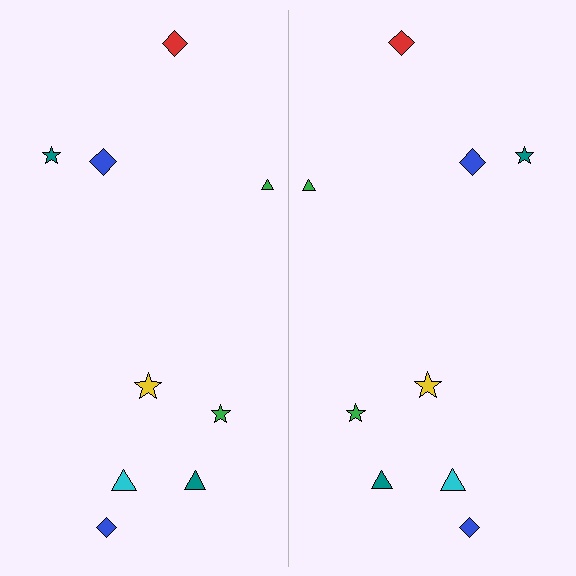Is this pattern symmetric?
Yes, this pattern has bilateral (reflection) symmetry.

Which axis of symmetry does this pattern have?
The pattern has a vertical axis of symmetry running through the center of the image.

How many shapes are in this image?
There are 18 shapes in this image.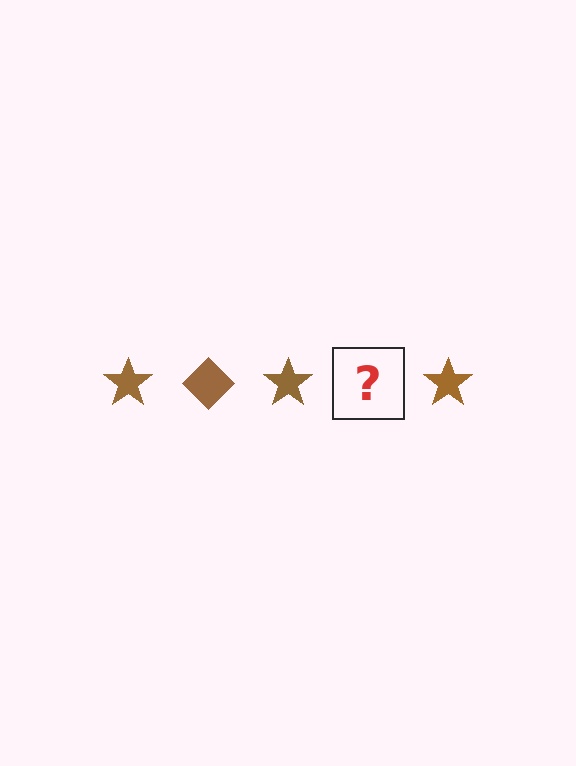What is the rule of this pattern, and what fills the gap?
The rule is that the pattern cycles through star, diamond shapes in brown. The gap should be filled with a brown diamond.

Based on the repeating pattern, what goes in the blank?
The blank should be a brown diamond.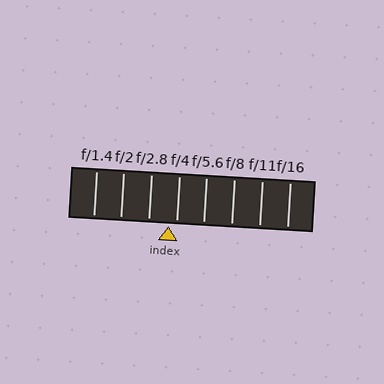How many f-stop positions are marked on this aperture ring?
There are 8 f-stop positions marked.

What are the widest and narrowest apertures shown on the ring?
The widest aperture shown is f/1.4 and the narrowest is f/16.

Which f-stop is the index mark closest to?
The index mark is closest to f/4.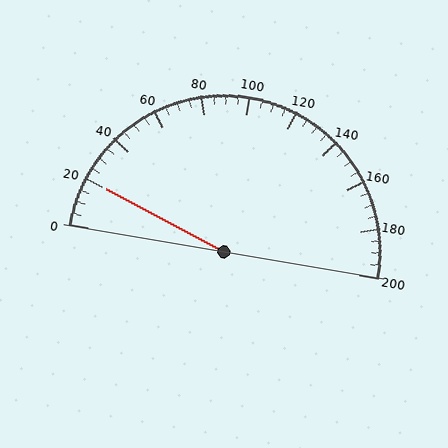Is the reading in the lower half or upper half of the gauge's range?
The reading is in the lower half of the range (0 to 200).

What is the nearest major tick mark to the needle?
The nearest major tick mark is 20.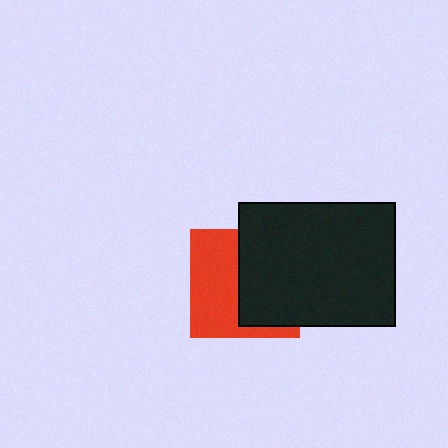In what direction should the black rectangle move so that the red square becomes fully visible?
The black rectangle should move right. That is the shortest direction to clear the overlap and leave the red square fully visible.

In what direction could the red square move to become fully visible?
The red square could move left. That would shift it out from behind the black rectangle entirely.